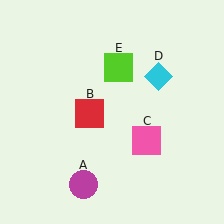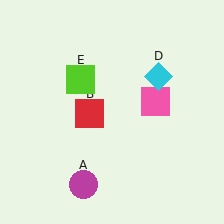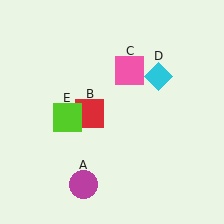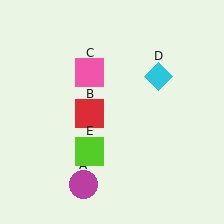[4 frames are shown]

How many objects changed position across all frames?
2 objects changed position: pink square (object C), lime square (object E).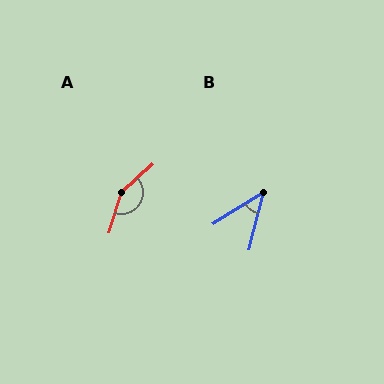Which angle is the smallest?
B, at approximately 44 degrees.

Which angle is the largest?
A, at approximately 149 degrees.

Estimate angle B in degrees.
Approximately 44 degrees.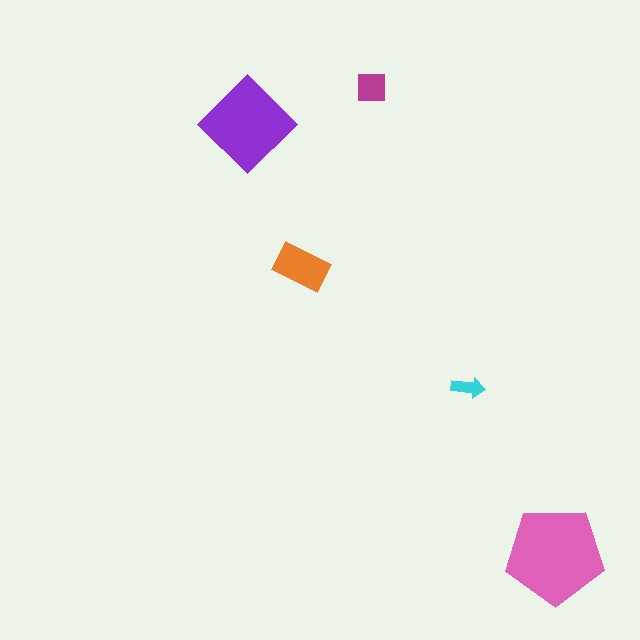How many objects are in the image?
There are 5 objects in the image.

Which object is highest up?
The magenta square is topmost.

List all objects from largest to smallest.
The pink pentagon, the purple diamond, the orange rectangle, the magenta square, the cyan arrow.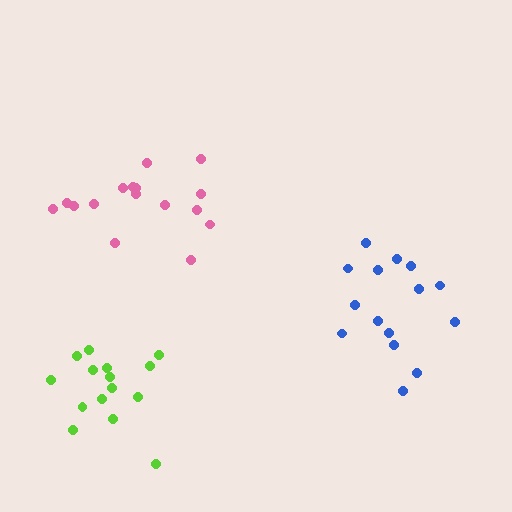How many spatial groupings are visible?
There are 3 spatial groupings.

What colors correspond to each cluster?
The clusters are colored: blue, pink, lime.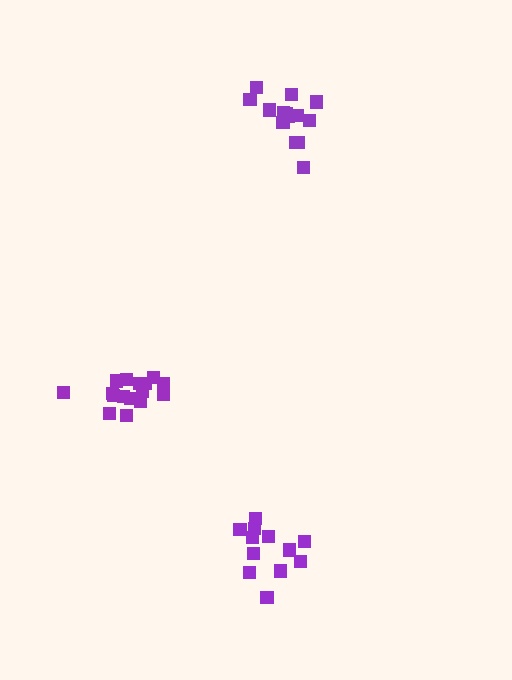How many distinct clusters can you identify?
There are 3 distinct clusters.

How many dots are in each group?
Group 1: 13 dots, Group 2: 14 dots, Group 3: 16 dots (43 total).